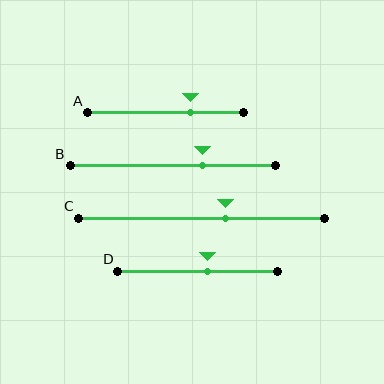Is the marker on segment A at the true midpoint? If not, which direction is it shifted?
No, the marker on segment A is shifted to the right by about 16% of the segment length.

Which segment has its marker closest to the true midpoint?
Segment D has its marker closest to the true midpoint.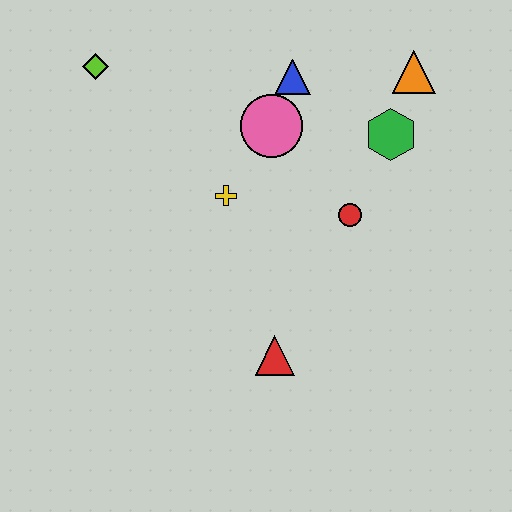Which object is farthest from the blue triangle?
The red triangle is farthest from the blue triangle.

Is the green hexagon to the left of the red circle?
No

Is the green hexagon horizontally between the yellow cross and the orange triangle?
Yes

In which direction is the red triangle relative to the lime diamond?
The red triangle is below the lime diamond.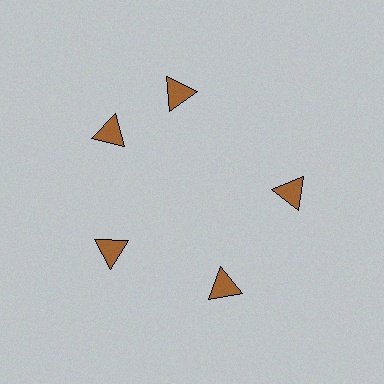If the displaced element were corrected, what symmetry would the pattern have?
It would have 5-fold rotational symmetry — the pattern would map onto itself every 72 degrees.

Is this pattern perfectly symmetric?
No. The 5 brown triangles are arranged in a ring, but one element near the 1 o'clock position is rotated out of alignment along the ring, breaking the 5-fold rotational symmetry.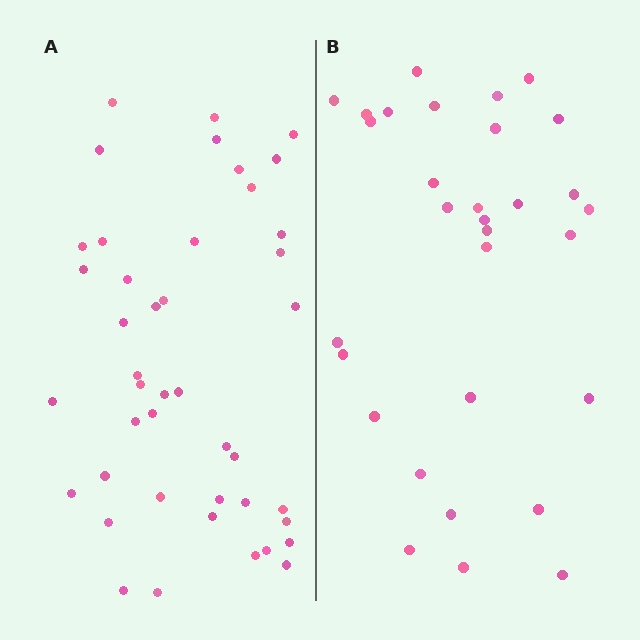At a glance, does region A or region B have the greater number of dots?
Region A (the left region) has more dots.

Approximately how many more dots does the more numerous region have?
Region A has roughly 12 or so more dots than region B.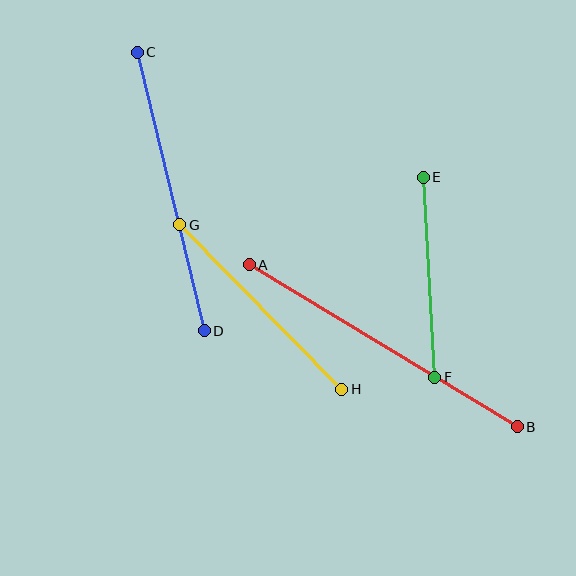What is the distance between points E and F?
The distance is approximately 201 pixels.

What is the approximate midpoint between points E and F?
The midpoint is at approximately (429, 277) pixels.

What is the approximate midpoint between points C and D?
The midpoint is at approximately (171, 191) pixels.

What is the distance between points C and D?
The distance is approximately 287 pixels.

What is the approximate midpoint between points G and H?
The midpoint is at approximately (261, 307) pixels.